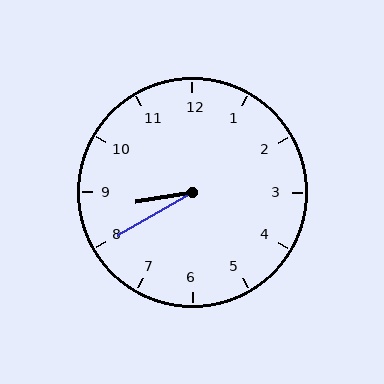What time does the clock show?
8:40.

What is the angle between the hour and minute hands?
Approximately 20 degrees.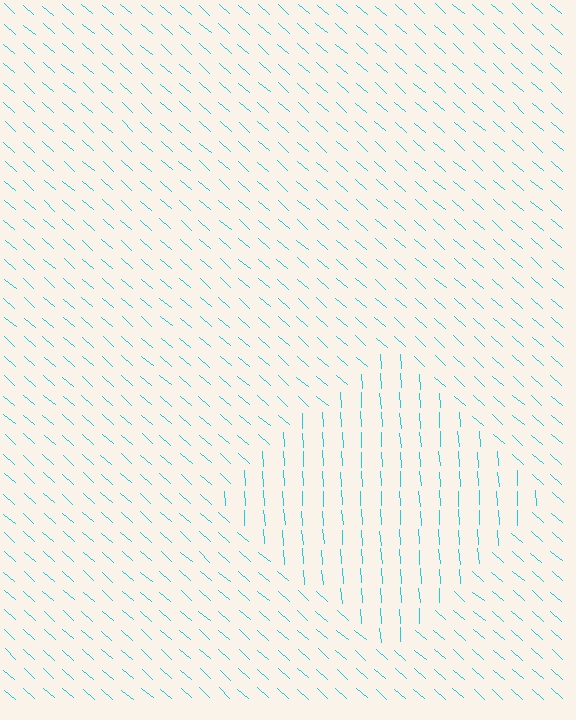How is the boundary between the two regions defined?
The boundary is defined purely by a change in line orientation (approximately 45 degrees difference). All lines are the same color and thickness.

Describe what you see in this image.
The image is filled with small cyan line segments. A diamond region in the image has lines oriented differently from the surrounding lines, creating a visible texture boundary.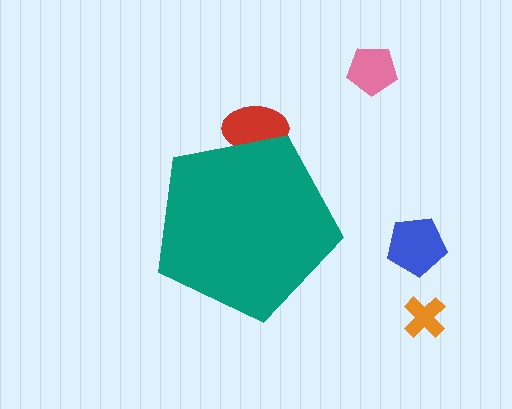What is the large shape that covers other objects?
A teal pentagon.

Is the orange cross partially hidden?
No, the orange cross is fully visible.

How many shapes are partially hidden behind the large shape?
1 shape is partially hidden.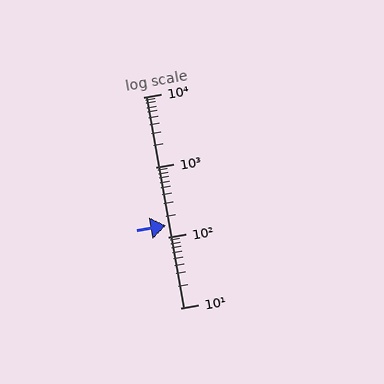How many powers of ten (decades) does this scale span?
The scale spans 3 decades, from 10 to 10000.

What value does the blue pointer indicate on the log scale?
The pointer indicates approximately 150.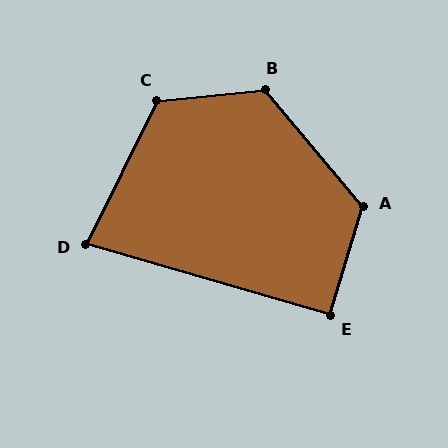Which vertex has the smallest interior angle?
D, at approximately 80 degrees.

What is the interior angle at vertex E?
Approximately 91 degrees (approximately right).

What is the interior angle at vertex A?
Approximately 123 degrees (obtuse).